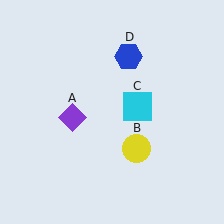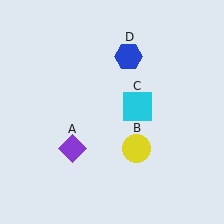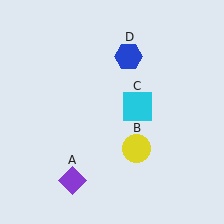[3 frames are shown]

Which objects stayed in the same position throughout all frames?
Yellow circle (object B) and cyan square (object C) and blue hexagon (object D) remained stationary.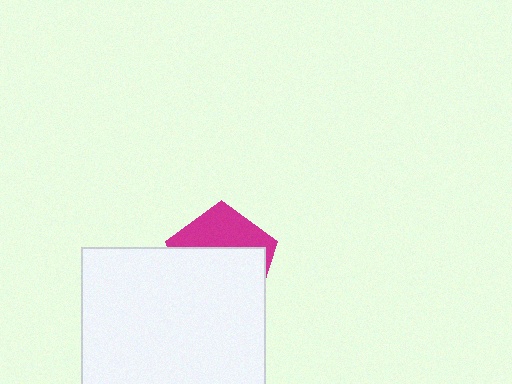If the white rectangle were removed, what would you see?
You would see the complete magenta pentagon.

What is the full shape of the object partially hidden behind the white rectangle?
The partially hidden object is a magenta pentagon.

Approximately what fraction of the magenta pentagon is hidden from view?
Roughly 62% of the magenta pentagon is hidden behind the white rectangle.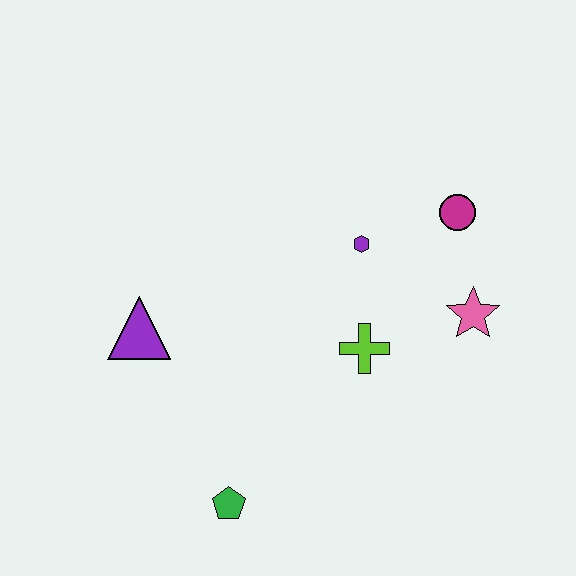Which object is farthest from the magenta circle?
The green pentagon is farthest from the magenta circle.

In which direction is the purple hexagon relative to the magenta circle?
The purple hexagon is to the left of the magenta circle.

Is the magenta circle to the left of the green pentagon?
No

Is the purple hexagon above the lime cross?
Yes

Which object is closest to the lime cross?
The purple hexagon is closest to the lime cross.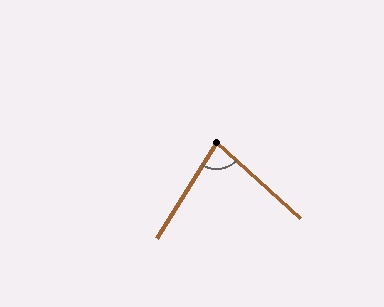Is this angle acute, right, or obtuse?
It is acute.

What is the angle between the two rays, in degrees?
Approximately 79 degrees.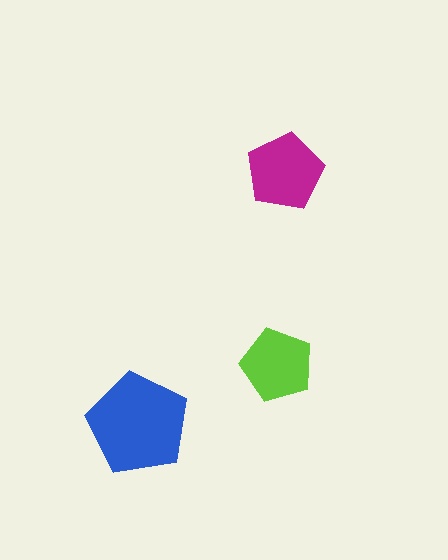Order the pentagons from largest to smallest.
the blue one, the magenta one, the lime one.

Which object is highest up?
The magenta pentagon is topmost.